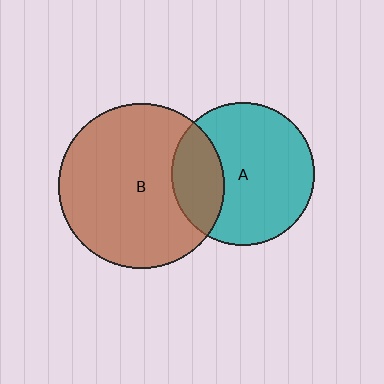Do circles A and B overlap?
Yes.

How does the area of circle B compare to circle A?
Approximately 1.3 times.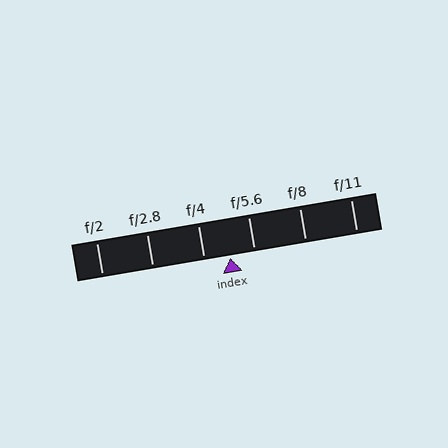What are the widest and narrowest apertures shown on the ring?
The widest aperture shown is f/2 and the narrowest is f/11.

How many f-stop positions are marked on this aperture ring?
There are 6 f-stop positions marked.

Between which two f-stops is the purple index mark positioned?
The index mark is between f/4 and f/5.6.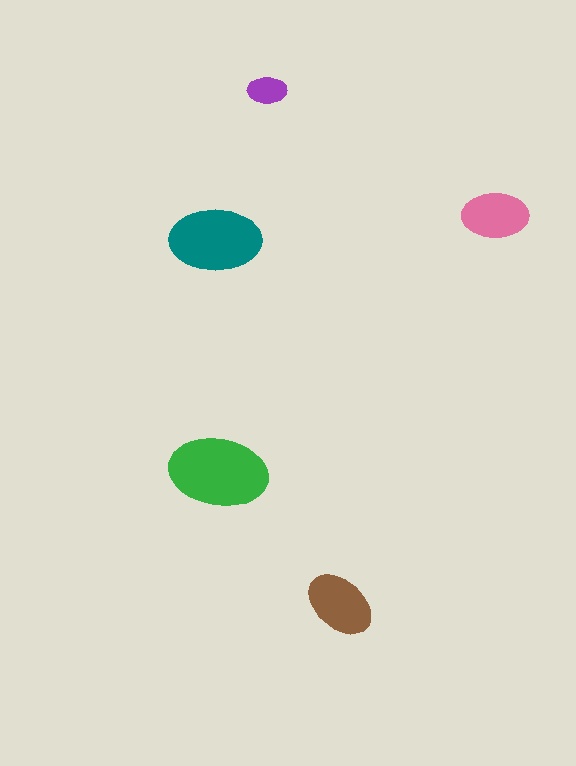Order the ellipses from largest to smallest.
the green one, the teal one, the brown one, the pink one, the purple one.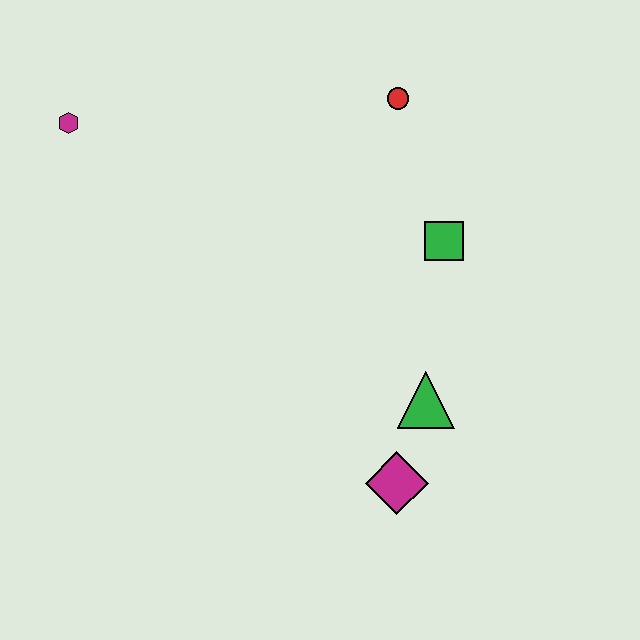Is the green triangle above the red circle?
No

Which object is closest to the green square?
The red circle is closest to the green square.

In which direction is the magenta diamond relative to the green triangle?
The magenta diamond is below the green triangle.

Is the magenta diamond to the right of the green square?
No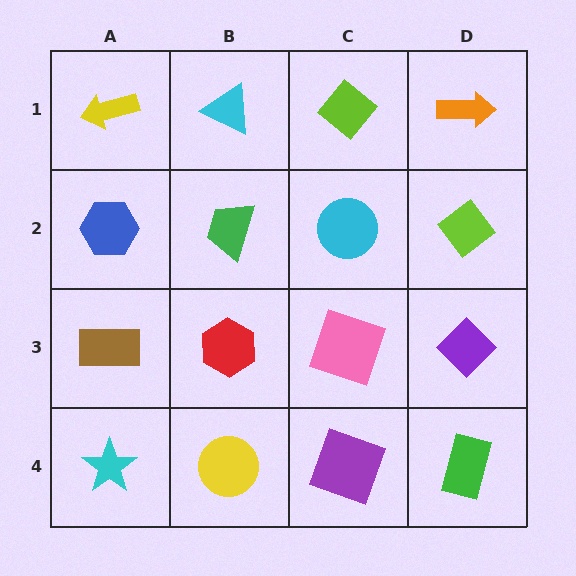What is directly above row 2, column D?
An orange arrow.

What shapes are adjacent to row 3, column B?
A green trapezoid (row 2, column B), a yellow circle (row 4, column B), a brown rectangle (row 3, column A), a pink square (row 3, column C).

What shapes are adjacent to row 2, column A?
A yellow arrow (row 1, column A), a brown rectangle (row 3, column A), a green trapezoid (row 2, column B).